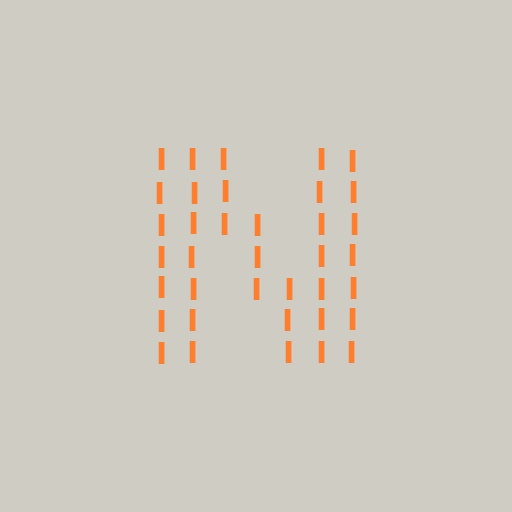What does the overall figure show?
The overall figure shows the letter N.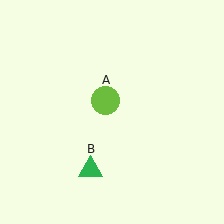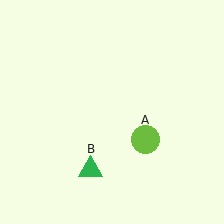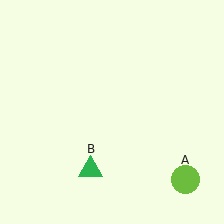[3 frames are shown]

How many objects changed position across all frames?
1 object changed position: lime circle (object A).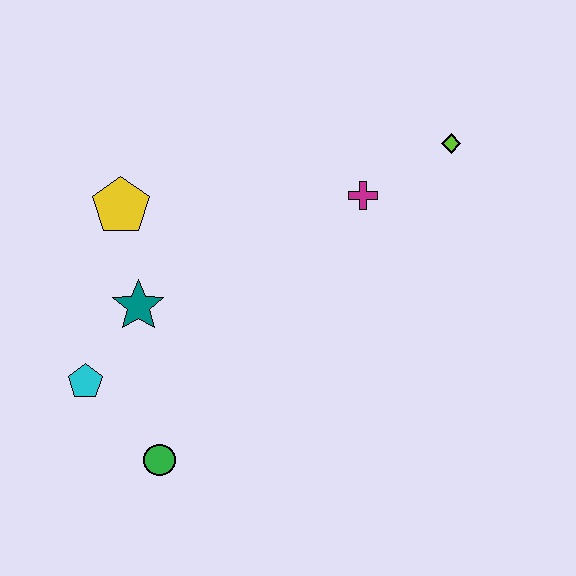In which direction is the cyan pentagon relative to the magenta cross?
The cyan pentagon is to the left of the magenta cross.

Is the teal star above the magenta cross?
No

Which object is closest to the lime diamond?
The magenta cross is closest to the lime diamond.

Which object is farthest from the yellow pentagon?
The lime diamond is farthest from the yellow pentagon.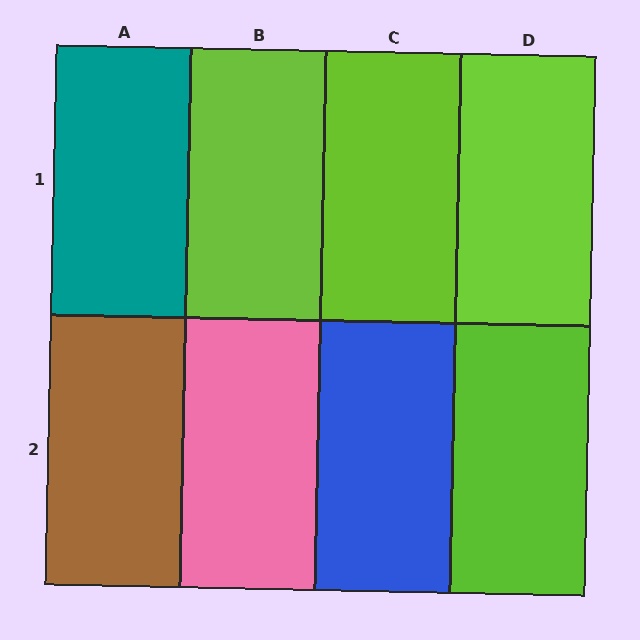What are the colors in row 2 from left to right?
Brown, pink, blue, lime.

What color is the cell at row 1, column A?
Teal.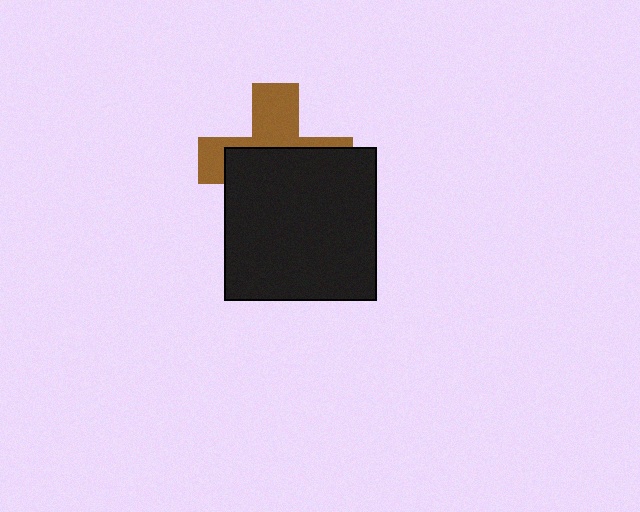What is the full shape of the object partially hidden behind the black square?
The partially hidden object is a brown cross.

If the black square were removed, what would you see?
You would see the complete brown cross.